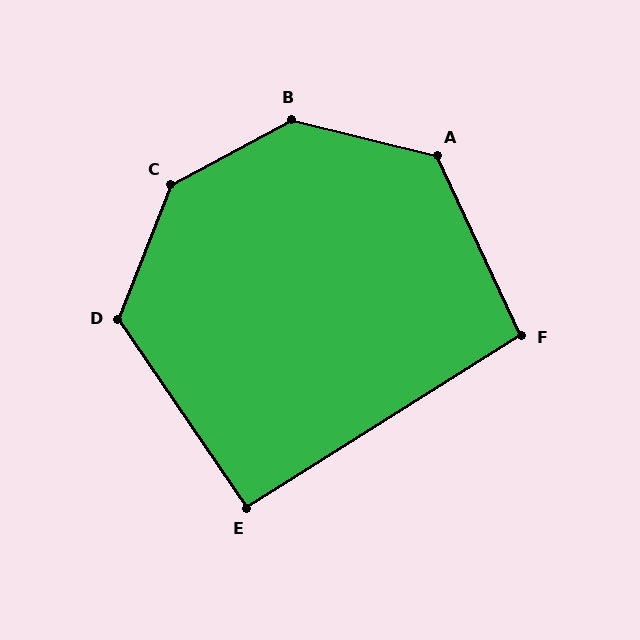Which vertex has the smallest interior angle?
E, at approximately 92 degrees.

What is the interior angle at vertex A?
Approximately 129 degrees (obtuse).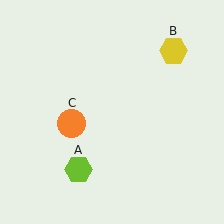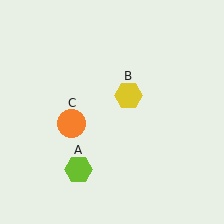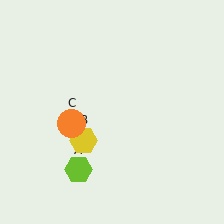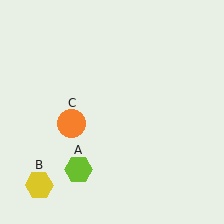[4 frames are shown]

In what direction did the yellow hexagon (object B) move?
The yellow hexagon (object B) moved down and to the left.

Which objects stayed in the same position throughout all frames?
Lime hexagon (object A) and orange circle (object C) remained stationary.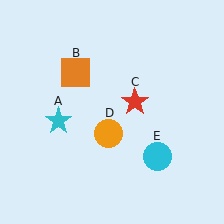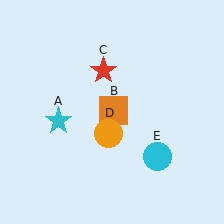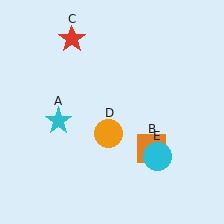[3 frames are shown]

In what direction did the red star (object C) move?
The red star (object C) moved up and to the left.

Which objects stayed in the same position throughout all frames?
Cyan star (object A) and orange circle (object D) and cyan circle (object E) remained stationary.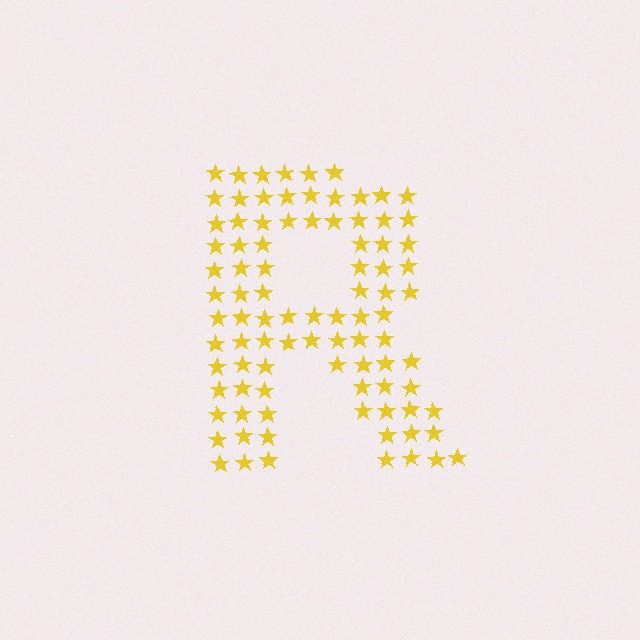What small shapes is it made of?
It is made of small stars.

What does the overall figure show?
The overall figure shows the letter R.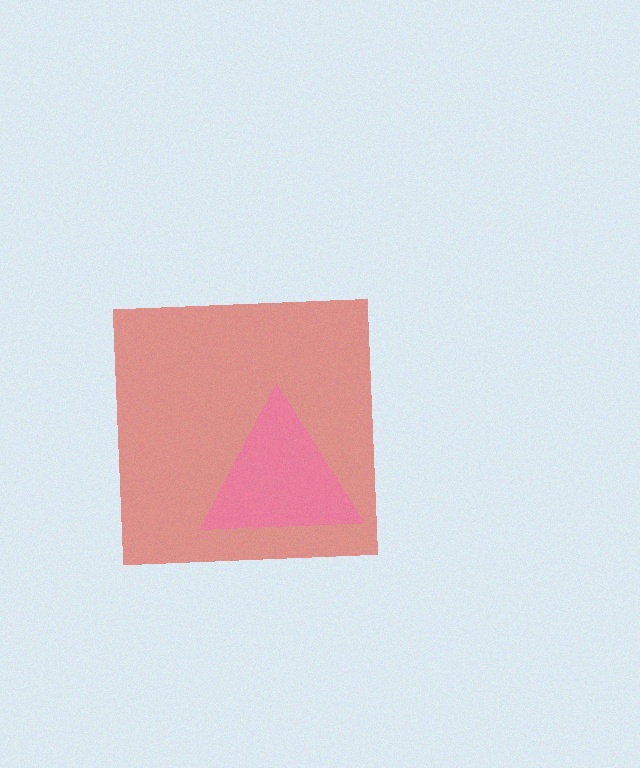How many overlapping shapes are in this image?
There are 2 overlapping shapes in the image.